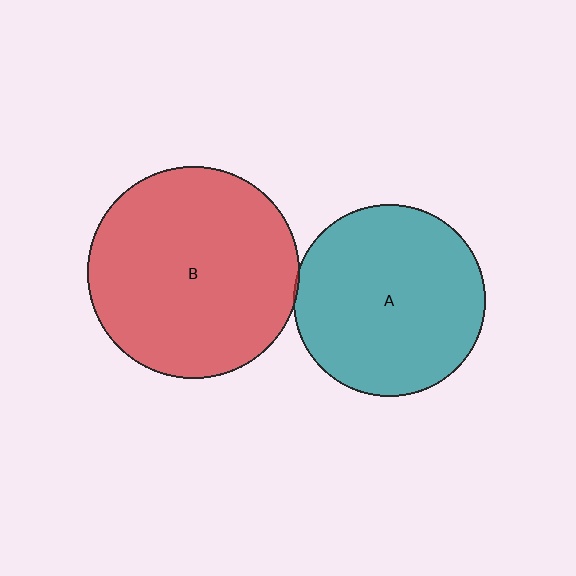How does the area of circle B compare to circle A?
Approximately 1.2 times.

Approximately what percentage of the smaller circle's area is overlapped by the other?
Approximately 5%.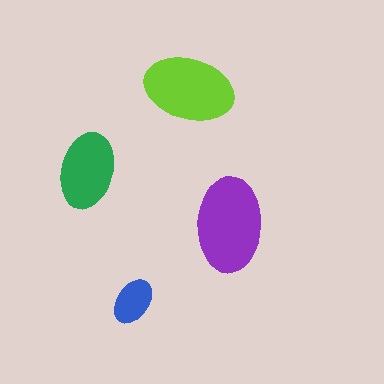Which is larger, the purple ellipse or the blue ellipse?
The purple one.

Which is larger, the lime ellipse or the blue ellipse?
The lime one.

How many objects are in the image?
There are 4 objects in the image.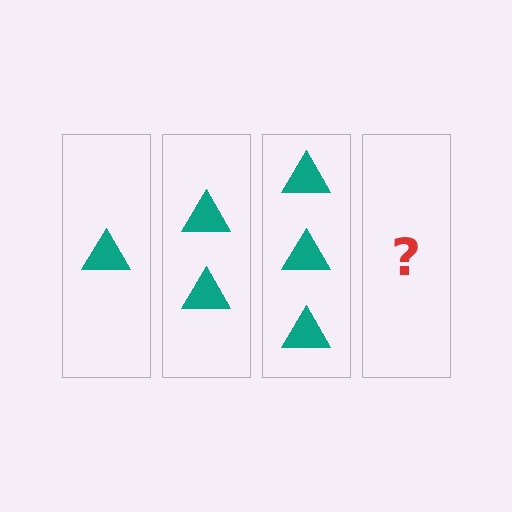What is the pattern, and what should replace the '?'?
The pattern is that each step adds one more triangle. The '?' should be 4 triangles.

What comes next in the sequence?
The next element should be 4 triangles.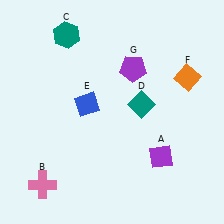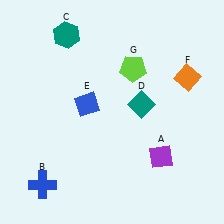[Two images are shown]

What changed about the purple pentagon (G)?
In Image 1, G is purple. In Image 2, it changed to lime.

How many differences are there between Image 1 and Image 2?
There are 2 differences between the two images.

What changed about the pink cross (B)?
In Image 1, B is pink. In Image 2, it changed to blue.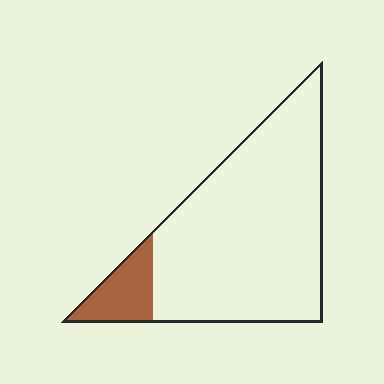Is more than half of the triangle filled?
No.